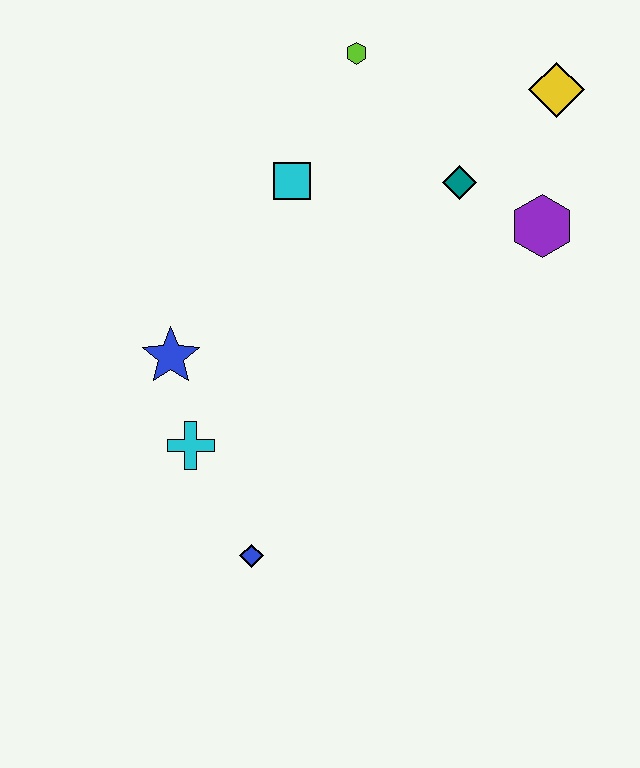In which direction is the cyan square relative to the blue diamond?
The cyan square is above the blue diamond.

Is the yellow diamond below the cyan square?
No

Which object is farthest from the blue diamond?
The yellow diamond is farthest from the blue diamond.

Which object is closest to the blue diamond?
The cyan cross is closest to the blue diamond.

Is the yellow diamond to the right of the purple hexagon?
Yes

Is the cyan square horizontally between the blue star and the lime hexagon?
Yes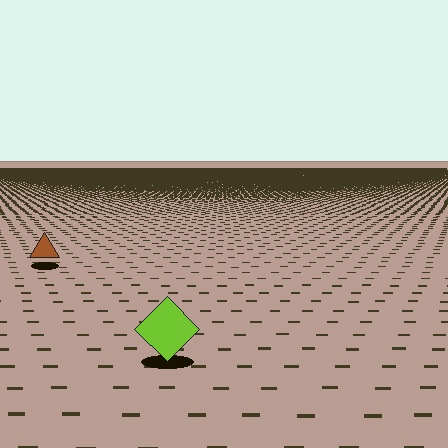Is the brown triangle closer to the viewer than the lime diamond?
No. The lime diamond is closer — you can tell from the texture gradient: the ground texture is coarser near it.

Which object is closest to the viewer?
The lime diamond is closest. The texture marks near it are larger and more spread out.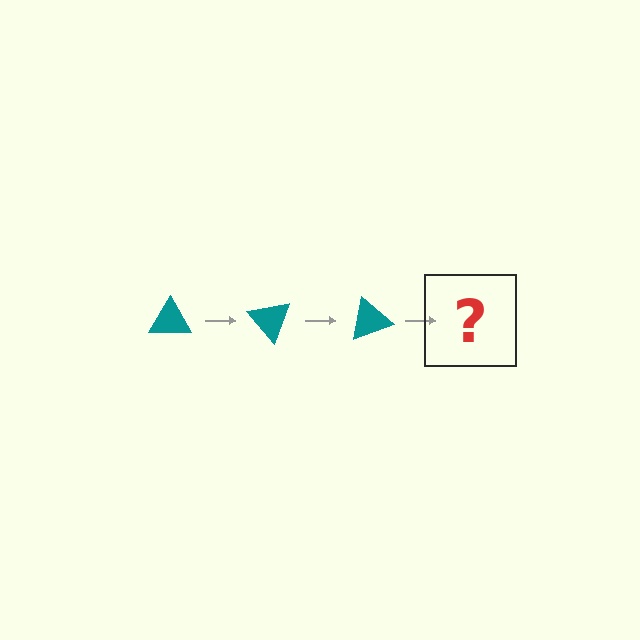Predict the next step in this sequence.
The next step is a teal triangle rotated 150 degrees.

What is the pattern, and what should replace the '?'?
The pattern is that the triangle rotates 50 degrees each step. The '?' should be a teal triangle rotated 150 degrees.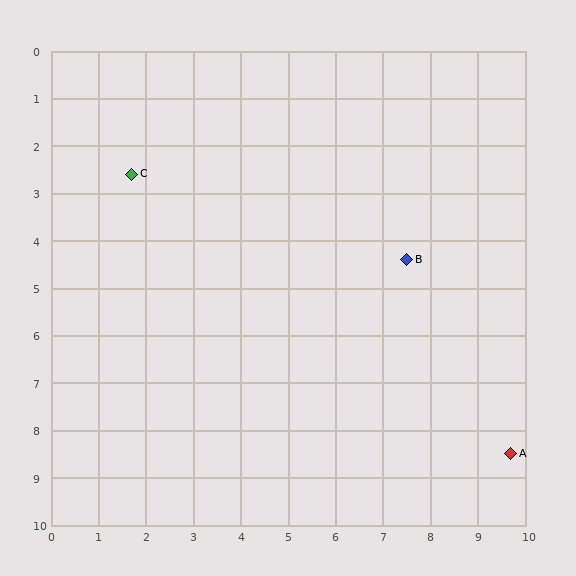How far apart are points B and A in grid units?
Points B and A are about 4.7 grid units apart.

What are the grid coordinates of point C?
Point C is at approximately (1.7, 2.6).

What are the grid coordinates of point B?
Point B is at approximately (7.5, 4.4).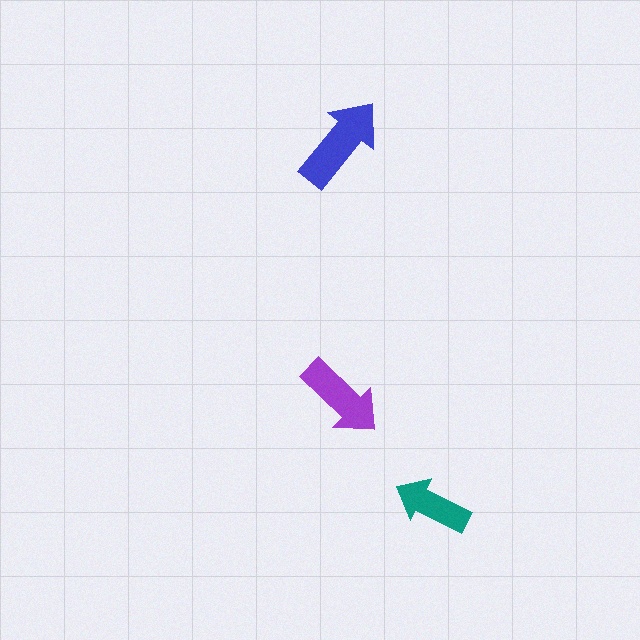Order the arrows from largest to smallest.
the blue one, the purple one, the teal one.